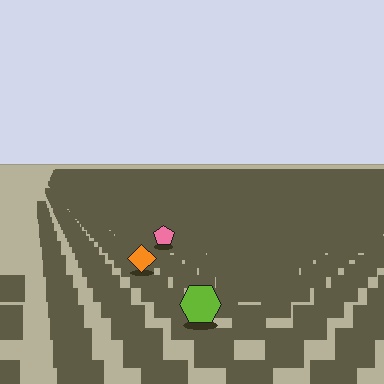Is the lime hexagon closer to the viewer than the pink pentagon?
Yes. The lime hexagon is closer — you can tell from the texture gradient: the ground texture is coarser near it.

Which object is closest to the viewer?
The lime hexagon is closest. The texture marks near it are larger and more spread out.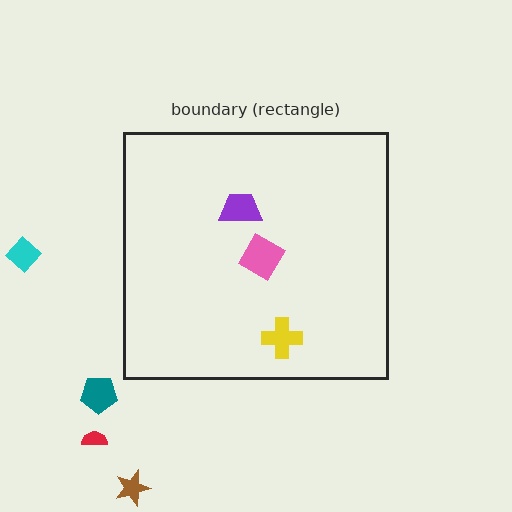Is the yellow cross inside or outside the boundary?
Inside.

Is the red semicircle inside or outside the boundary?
Outside.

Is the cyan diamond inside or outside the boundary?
Outside.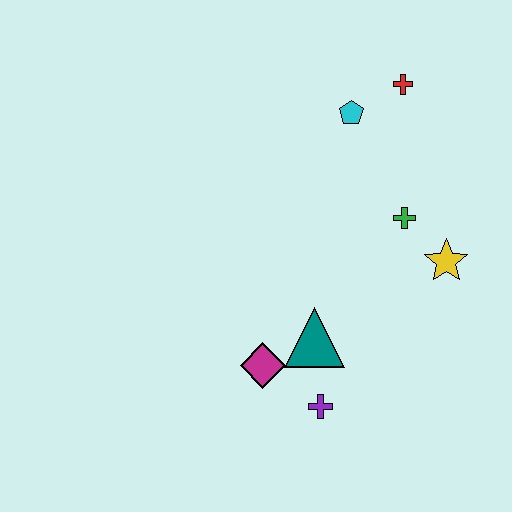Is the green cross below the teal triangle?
No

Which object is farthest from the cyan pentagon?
The purple cross is farthest from the cyan pentagon.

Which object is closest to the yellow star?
The green cross is closest to the yellow star.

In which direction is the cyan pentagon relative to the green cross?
The cyan pentagon is above the green cross.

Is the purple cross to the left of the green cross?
Yes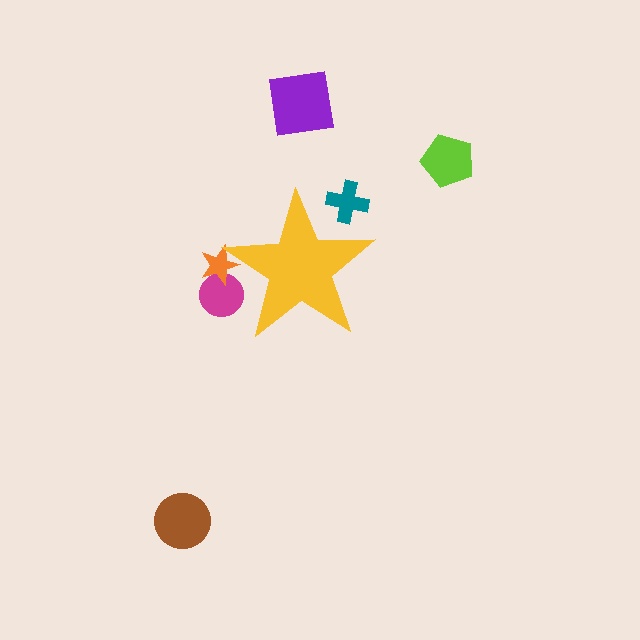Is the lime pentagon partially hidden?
No, the lime pentagon is fully visible.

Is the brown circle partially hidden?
No, the brown circle is fully visible.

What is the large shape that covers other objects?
A yellow star.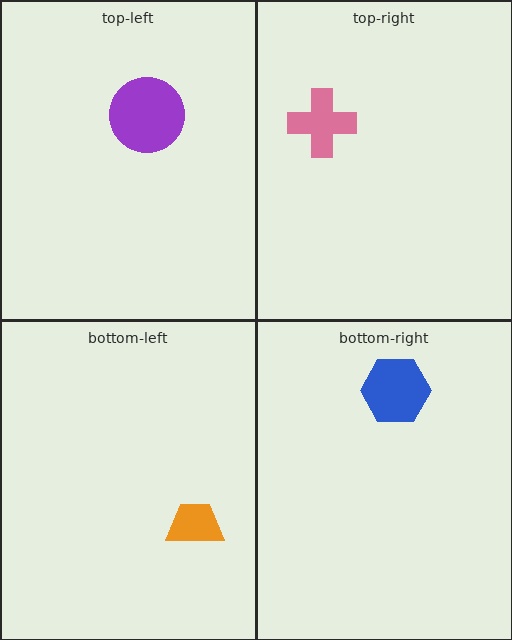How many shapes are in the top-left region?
1.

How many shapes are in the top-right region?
1.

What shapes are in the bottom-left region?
The orange trapezoid.